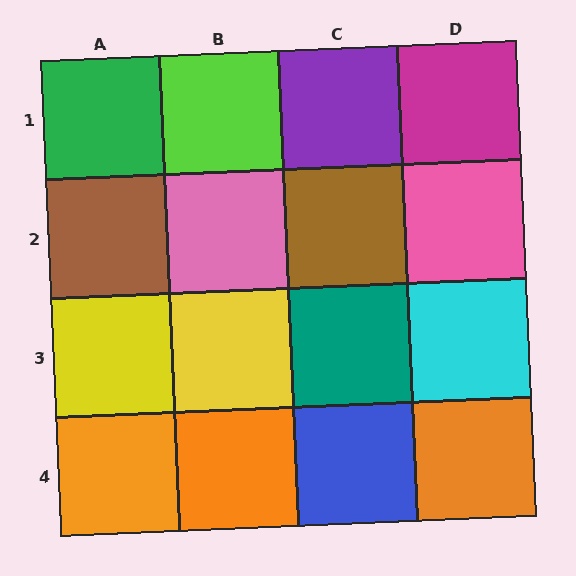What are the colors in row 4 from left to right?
Orange, orange, blue, orange.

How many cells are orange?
3 cells are orange.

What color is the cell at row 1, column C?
Purple.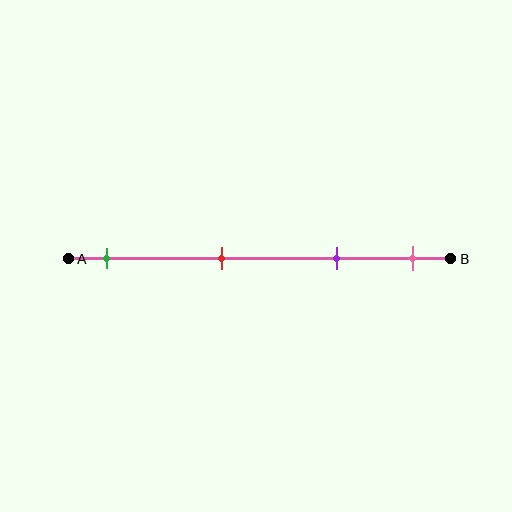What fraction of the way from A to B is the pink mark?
The pink mark is approximately 90% (0.9) of the way from A to B.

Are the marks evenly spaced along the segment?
No, the marks are not evenly spaced.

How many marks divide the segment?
There are 4 marks dividing the segment.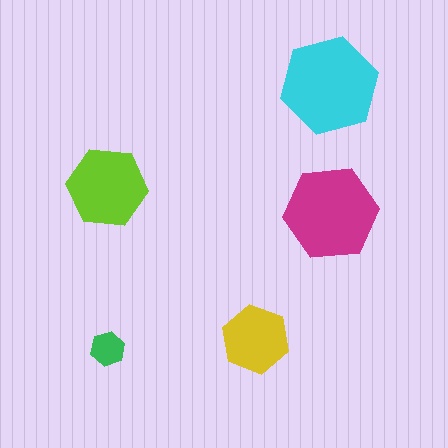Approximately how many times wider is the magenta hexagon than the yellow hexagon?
About 1.5 times wider.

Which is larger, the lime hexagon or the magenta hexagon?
The magenta one.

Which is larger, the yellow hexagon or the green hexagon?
The yellow one.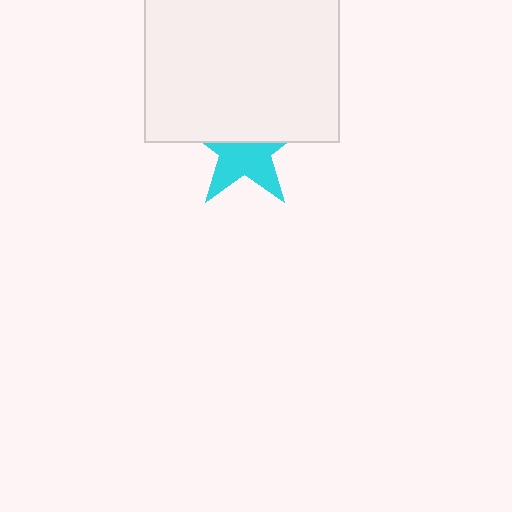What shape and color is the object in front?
The object in front is a white square.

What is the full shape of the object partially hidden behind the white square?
The partially hidden object is a cyan star.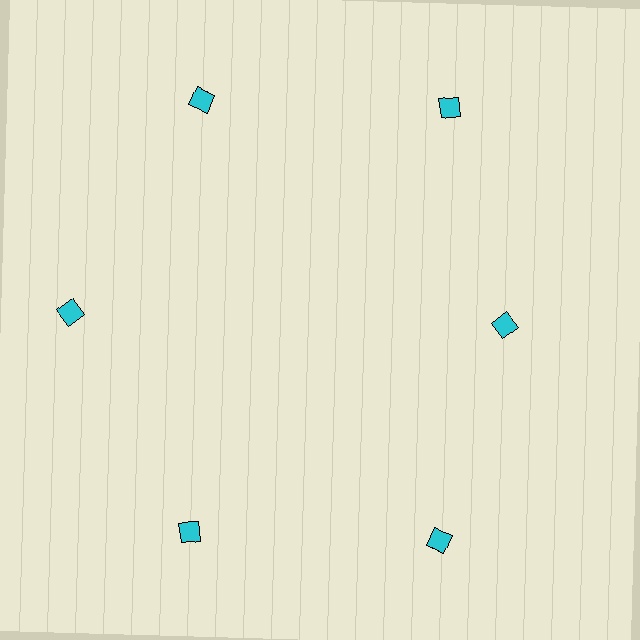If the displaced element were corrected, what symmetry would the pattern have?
It would have 6-fold rotational symmetry — the pattern would map onto itself every 60 degrees.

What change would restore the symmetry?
The symmetry would be restored by moving it outward, back onto the ring so that all 6 diamonds sit at equal angles and equal distance from the center.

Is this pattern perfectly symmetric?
No. The 6 cyan diamonds are arranged in a ring, but one element near the 3 o'clock position is pulled inward toward the center, breaking the 6-fold rotational symmetry.